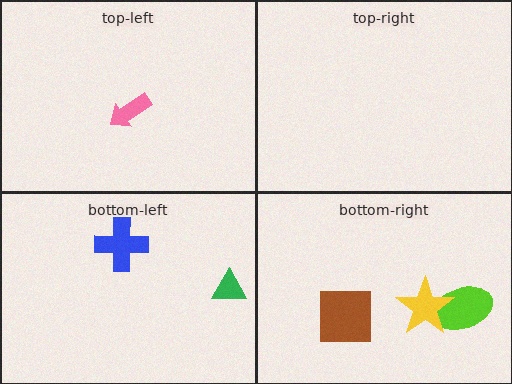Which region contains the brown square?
The bottom-right region.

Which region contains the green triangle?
The bottom-left region.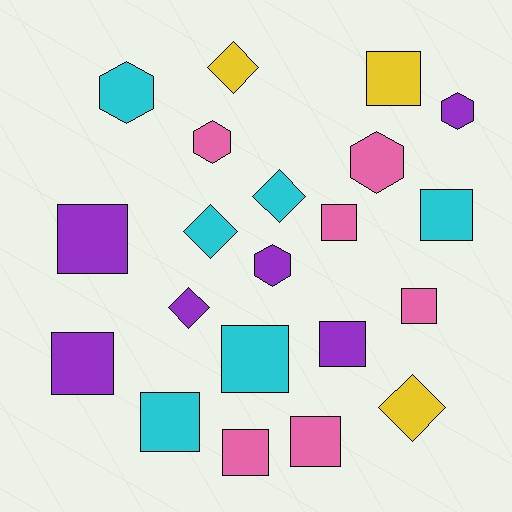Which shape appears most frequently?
Square, with 11 objects.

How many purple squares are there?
There are 3 purple squares.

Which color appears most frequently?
Cyan, with 6 objects.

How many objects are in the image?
There are 21 objects.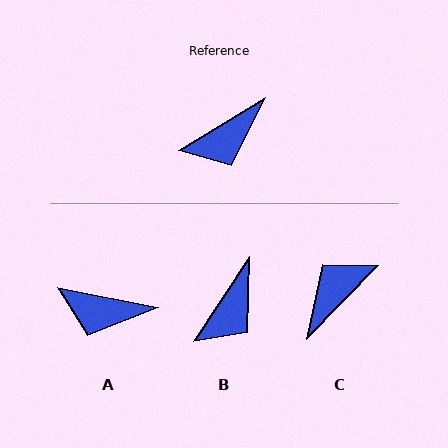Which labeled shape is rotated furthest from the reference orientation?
C, about 165 degrees away.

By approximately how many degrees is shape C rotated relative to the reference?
Approximately 165 degrees clockwise.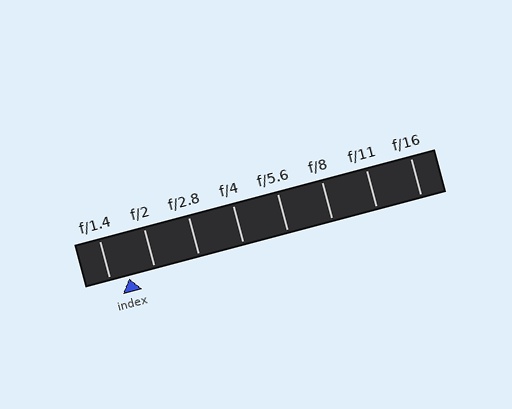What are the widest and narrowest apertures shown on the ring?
The widest aperture shown is f/1.4 and the narrowest is f/16.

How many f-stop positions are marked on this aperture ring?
There are 8 f-stop positions marked.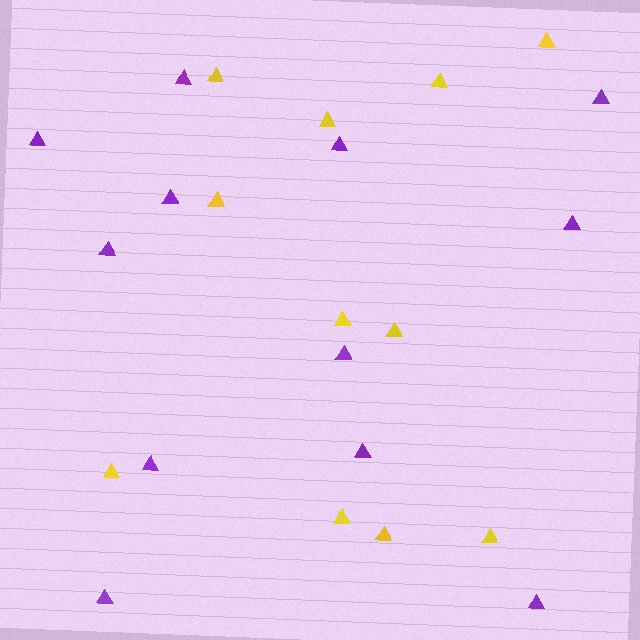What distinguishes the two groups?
There are 2 groups: one group of purple triangles (12) and one group of yellow triangles (11).